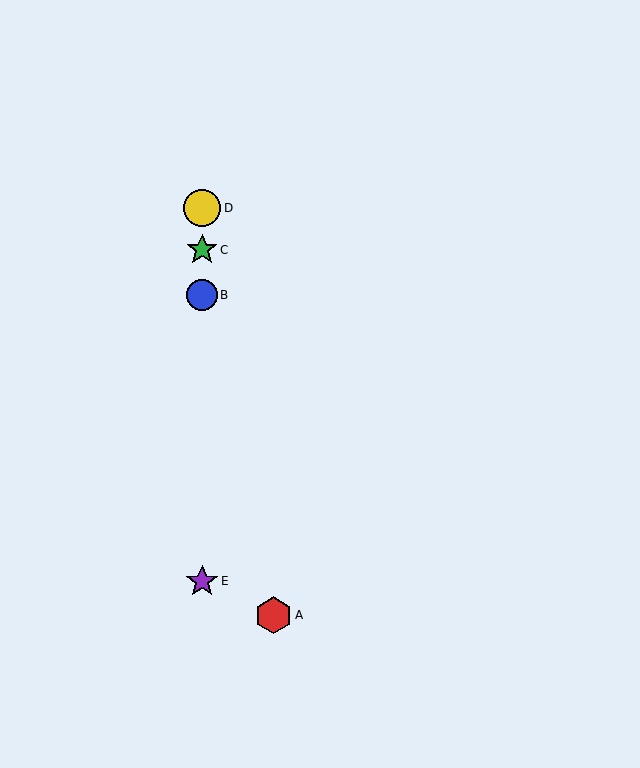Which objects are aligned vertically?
Objects B, C, D, E are aligned vertically.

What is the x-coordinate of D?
Object D is at x≈202.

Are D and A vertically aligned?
No, D is at x≈202 and A is at x≈274.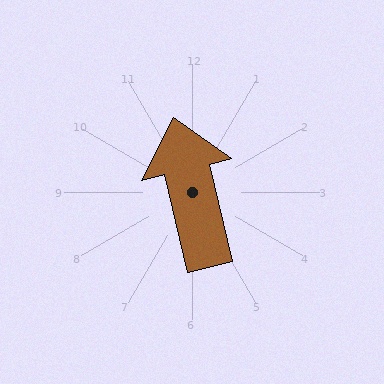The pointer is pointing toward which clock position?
Roughly 12 o'clock.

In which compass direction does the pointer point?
North.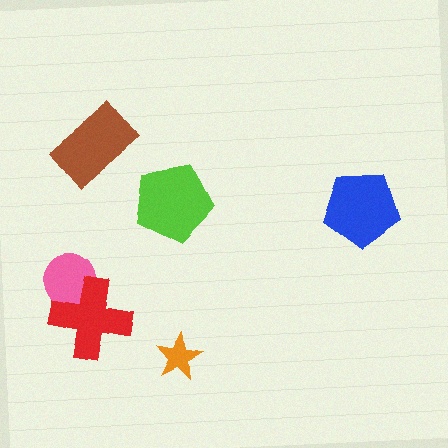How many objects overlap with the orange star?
0 objects overlap with the orange star.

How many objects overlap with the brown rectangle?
0 objects overlap with the brown rectangle.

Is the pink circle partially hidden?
Yes, it is partially covered by another shape.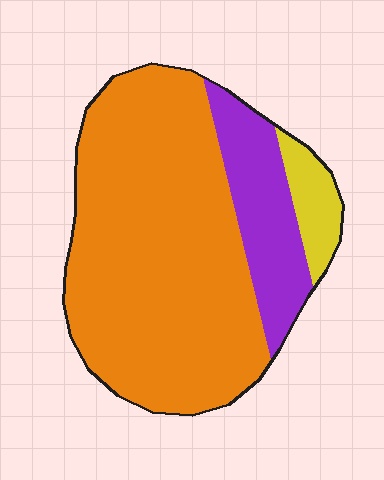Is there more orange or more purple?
Orange.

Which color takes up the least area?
Yellow, at roughly 5%.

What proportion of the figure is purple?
Purple takes up less than a quarter of the figure.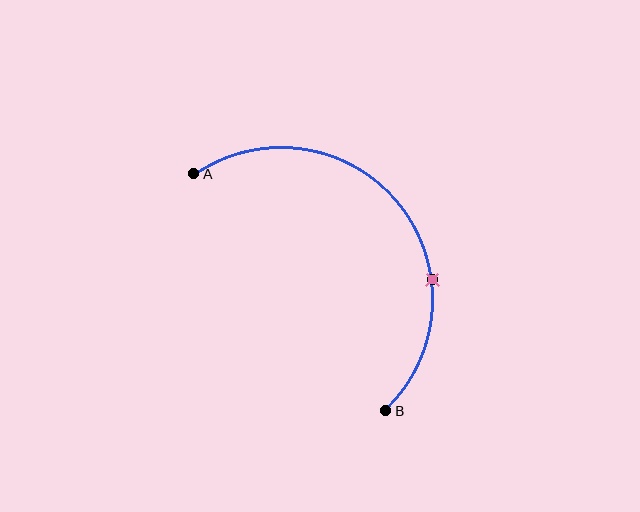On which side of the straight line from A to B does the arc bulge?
The arc bulges above and to the right of the straight line connecting A and B.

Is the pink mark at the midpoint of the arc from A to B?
No. The pink mark lies on the arc but is closer to endpoint B. The arc midpoint would be at the point on the curve equidistant along the arc from both A and B.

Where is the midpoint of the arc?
The arc midpoint is the point on the curve farthest from the straight line joining A and B. It sits above and to the right of that line.